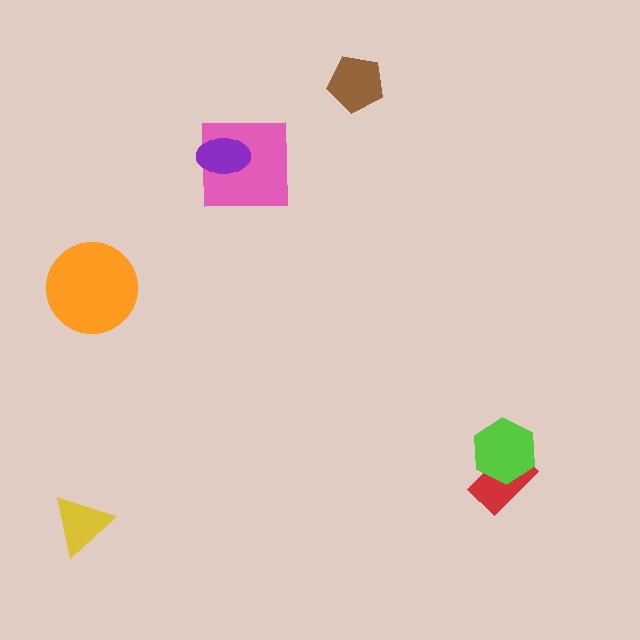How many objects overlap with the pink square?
1 object overlaps with the pink square.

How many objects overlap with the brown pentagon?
0 objects overlap with the brown pentagon.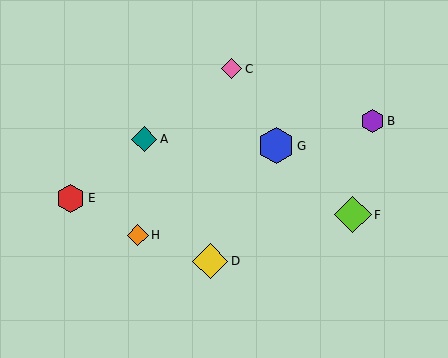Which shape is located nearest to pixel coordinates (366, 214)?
The lime diamond (labeled F) at (353, 215) is nearest to that location.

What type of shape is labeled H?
Shape H is an orange diamond.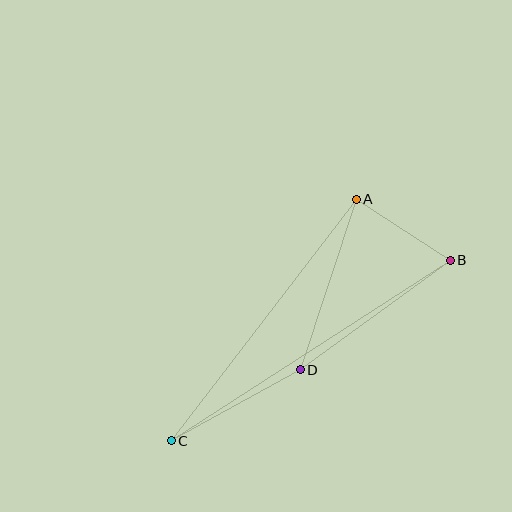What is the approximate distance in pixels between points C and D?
The distance between C and D is approximately 147 pixels.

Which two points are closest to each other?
Points A and B are closest to each other.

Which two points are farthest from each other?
Points B and C are farthest from each other.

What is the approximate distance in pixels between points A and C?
The distance between A and C is approximately 304 pixels.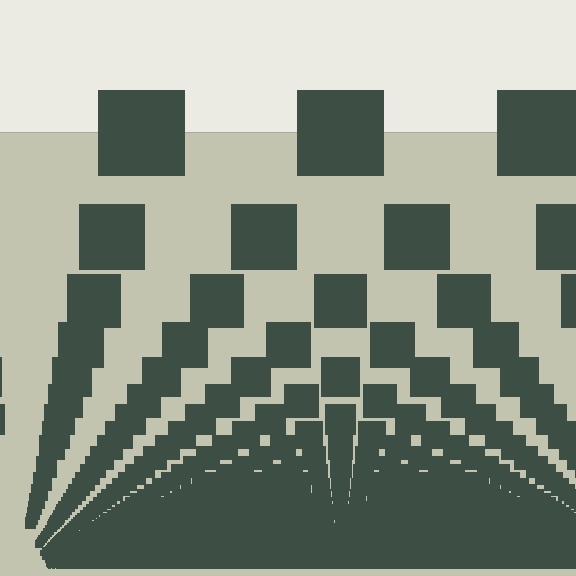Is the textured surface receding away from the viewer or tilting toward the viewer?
The surface appears to tilt toward the viewer. Texture elements get larger and sparser toward the top.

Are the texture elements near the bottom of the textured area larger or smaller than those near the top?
Smaller. The gradient is inverted — elements near the bottom are smaller and denser.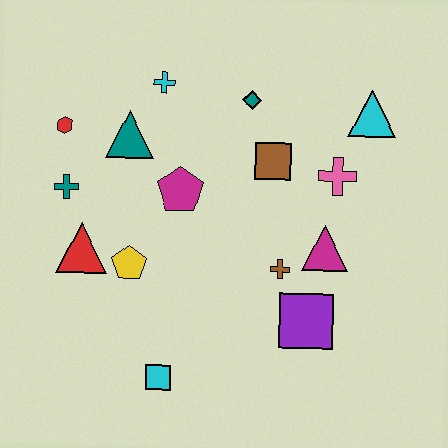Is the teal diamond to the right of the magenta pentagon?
Yes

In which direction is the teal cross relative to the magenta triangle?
The teal cross is to the left of the magenta triangle.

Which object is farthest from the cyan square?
The cyan triangle is farthest from the cyan square.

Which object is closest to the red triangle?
The yellow pentagon is closest to the red triangle.